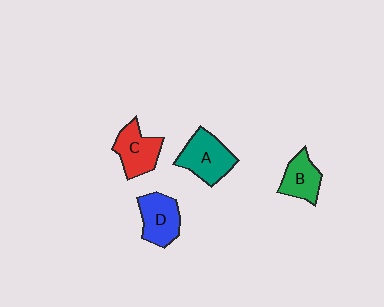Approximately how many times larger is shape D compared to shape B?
Approximately 1.2 times.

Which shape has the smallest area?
Shape B (green).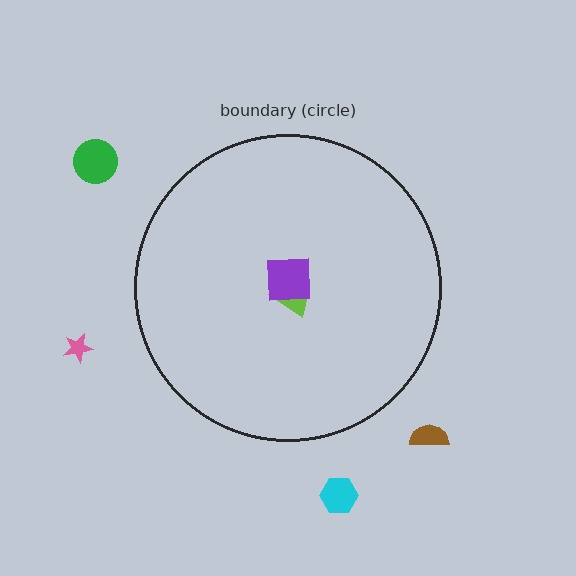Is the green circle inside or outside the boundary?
Outside.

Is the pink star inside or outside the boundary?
Outside.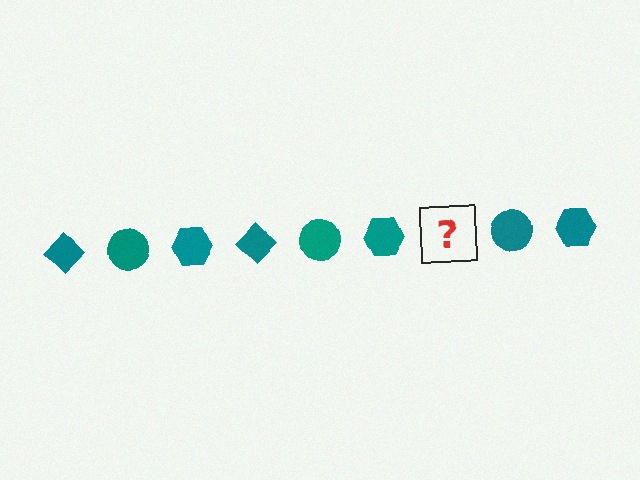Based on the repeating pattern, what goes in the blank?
The blank should be a teal diamond.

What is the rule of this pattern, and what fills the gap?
The rule is that the pattern cycles through diamond, circle, hexagon shapes in teal. The gap should be filled with a teal diamond.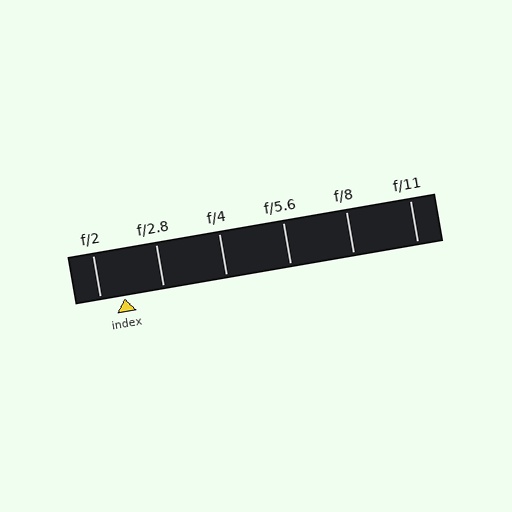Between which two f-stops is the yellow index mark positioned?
The index mark is between f/2 and f/2.8.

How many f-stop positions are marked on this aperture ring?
There are 6 f-stop positions marked.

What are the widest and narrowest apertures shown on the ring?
The widest aperture shown is f/2 and the narrowest is f/11.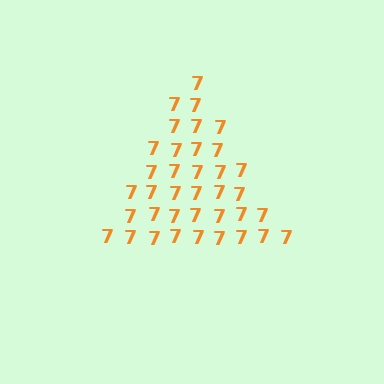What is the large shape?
The large shape is a triangle.